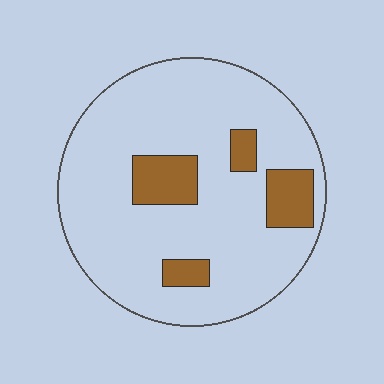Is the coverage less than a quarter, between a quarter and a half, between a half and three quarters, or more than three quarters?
Less than a quarter.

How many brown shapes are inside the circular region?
4.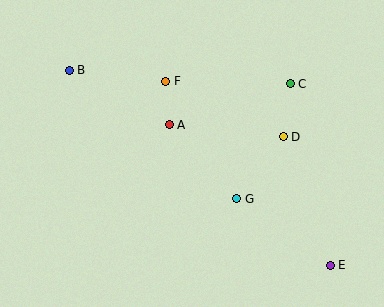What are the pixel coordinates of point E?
Point E is at (330, 265).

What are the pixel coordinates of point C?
Point C is at (290, 84).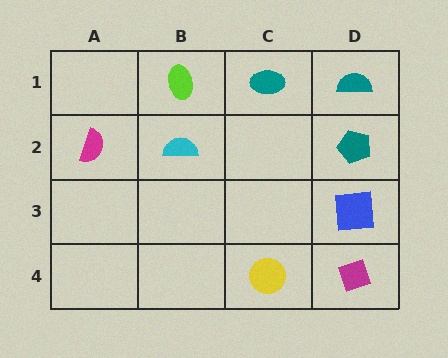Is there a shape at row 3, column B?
No, that cell is empty.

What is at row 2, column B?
A cyan semicircle.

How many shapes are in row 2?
3 shapes.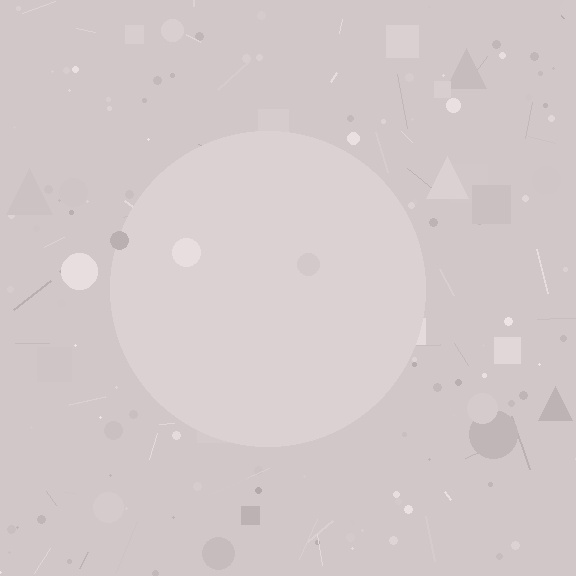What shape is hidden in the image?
A circle is hidden in the image.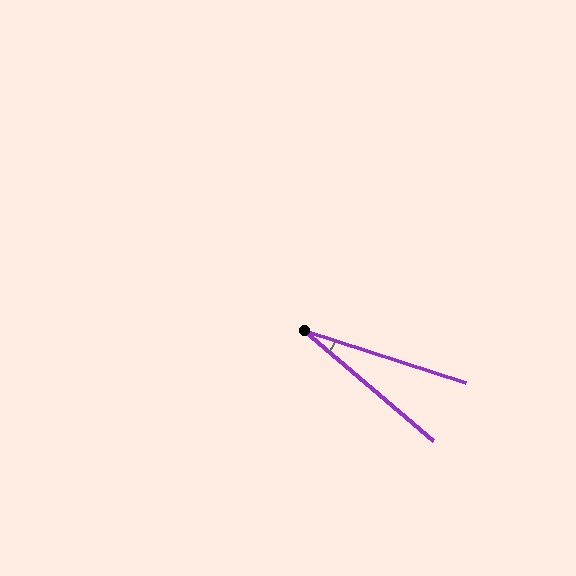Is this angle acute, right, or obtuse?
It is acute.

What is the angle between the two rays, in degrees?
Approximately 22 degrees.